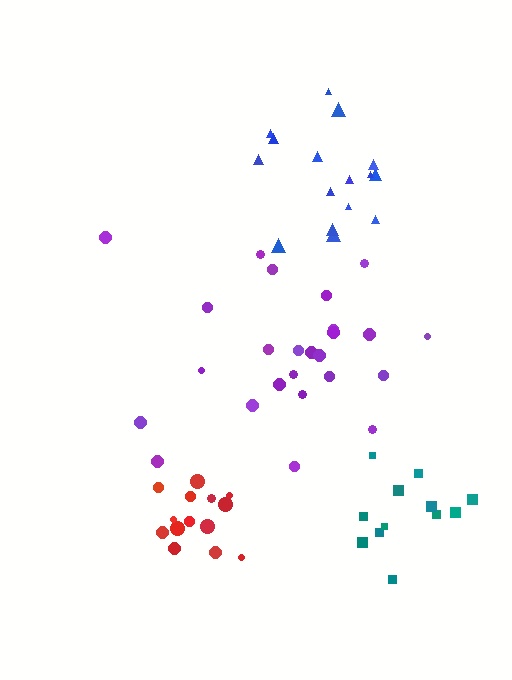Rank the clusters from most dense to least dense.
red, teal, blue, purple.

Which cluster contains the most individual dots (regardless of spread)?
Purple (25).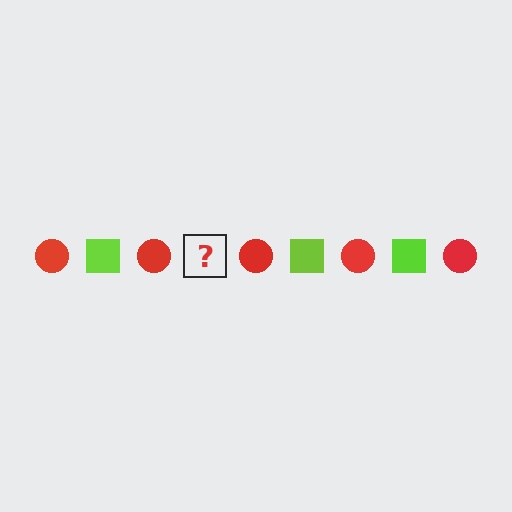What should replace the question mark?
The question mark should be replaced with a lime square.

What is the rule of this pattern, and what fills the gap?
The rule is that the pattern alternates between red circle and lime square. The gap should be filled with a lime square.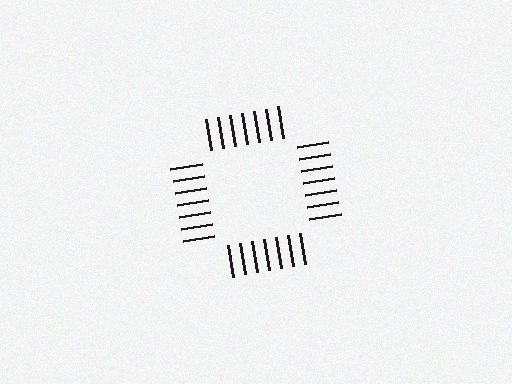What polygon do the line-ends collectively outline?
An illusory square — the line segments terminate on its edges but no continuous stroke is drawn.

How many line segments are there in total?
28 — 7 along each of the 4 edges.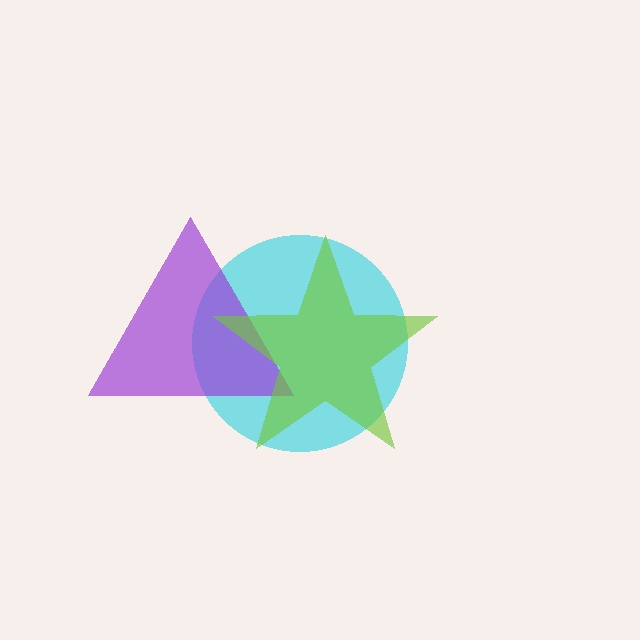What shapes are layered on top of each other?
The layered shapes are: a cyan circle, a purple triangle, a lime star.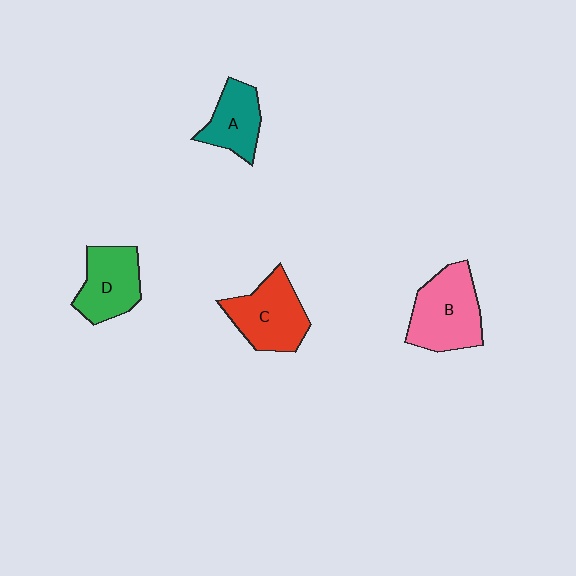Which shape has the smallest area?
Shape A (teal).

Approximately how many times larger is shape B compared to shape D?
Approximately 1.3 times.